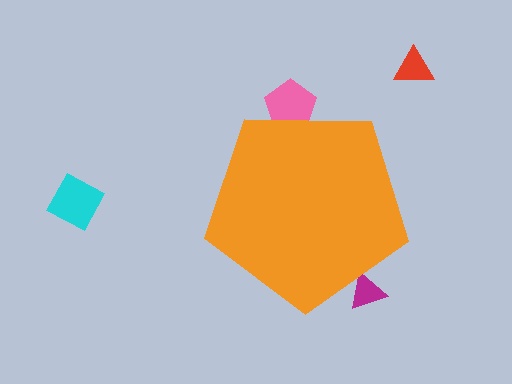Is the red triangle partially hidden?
No, the red triangle is fully visible.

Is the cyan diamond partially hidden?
No, the cyan diamond is fully visible.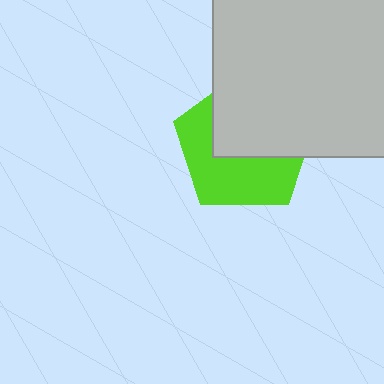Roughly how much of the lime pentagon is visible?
About half of it is visible (roughly 50%).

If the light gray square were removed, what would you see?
You would see the complete lime pentagon.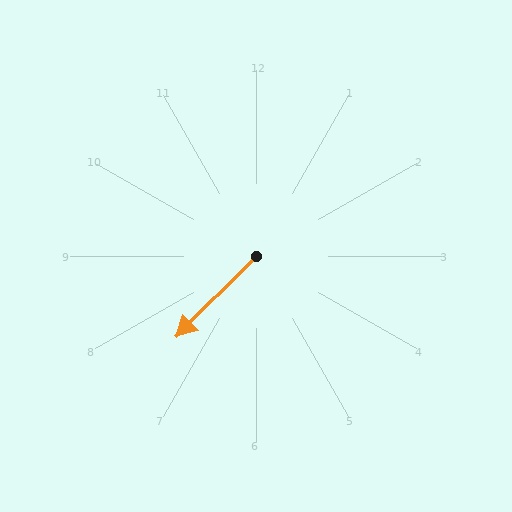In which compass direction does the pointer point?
Southwest.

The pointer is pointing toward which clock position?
Roughly 7 o'clock.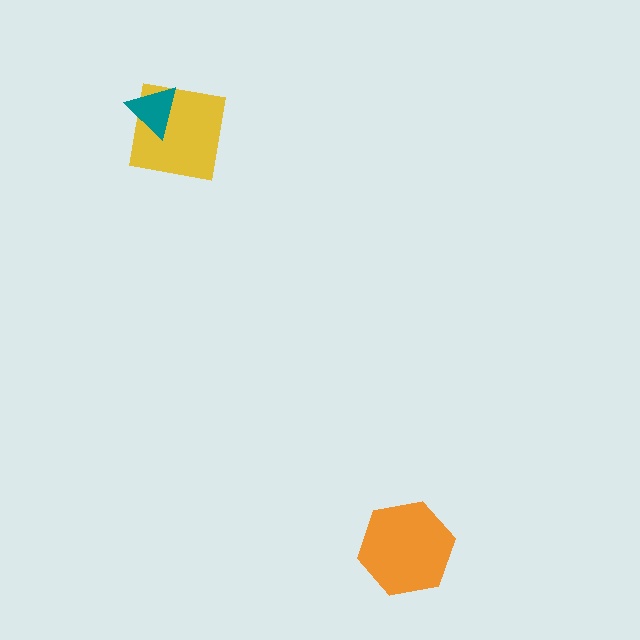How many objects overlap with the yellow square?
1 object overlaps with the yellow square.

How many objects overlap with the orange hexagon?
0 objects overlap with the orange hexagon.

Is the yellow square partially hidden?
Yes, it is partially covered by another shape.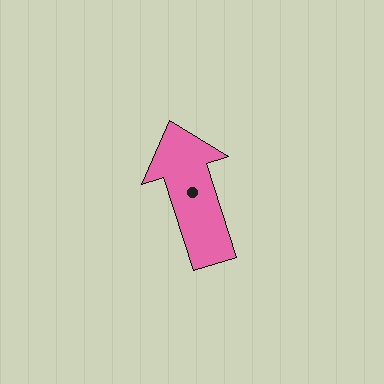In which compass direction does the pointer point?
North.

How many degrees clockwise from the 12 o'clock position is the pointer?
Approximately 342 degrees.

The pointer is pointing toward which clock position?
Roughly 11 o'clock.